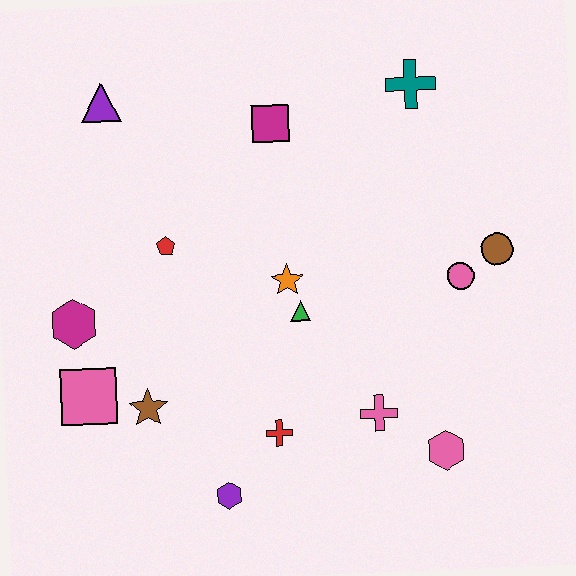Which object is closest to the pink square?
The brown star is closest to the pink square.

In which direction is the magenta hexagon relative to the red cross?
The magenta hexagon is to the left of the red cross.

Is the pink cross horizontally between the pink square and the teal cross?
Yes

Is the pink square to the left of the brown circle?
Yes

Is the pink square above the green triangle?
No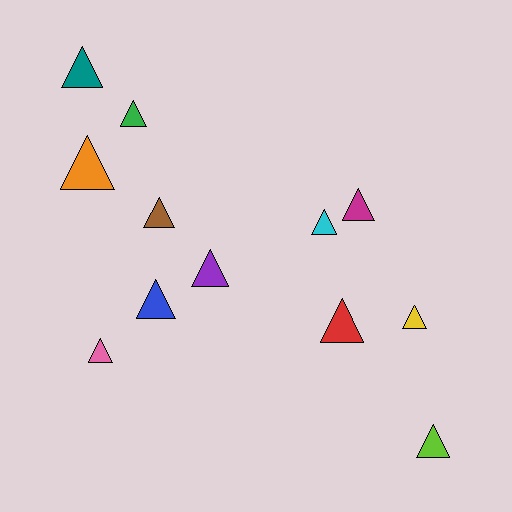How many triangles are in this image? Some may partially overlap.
There are 12 triangles.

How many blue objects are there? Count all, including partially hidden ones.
There is 1 blue object.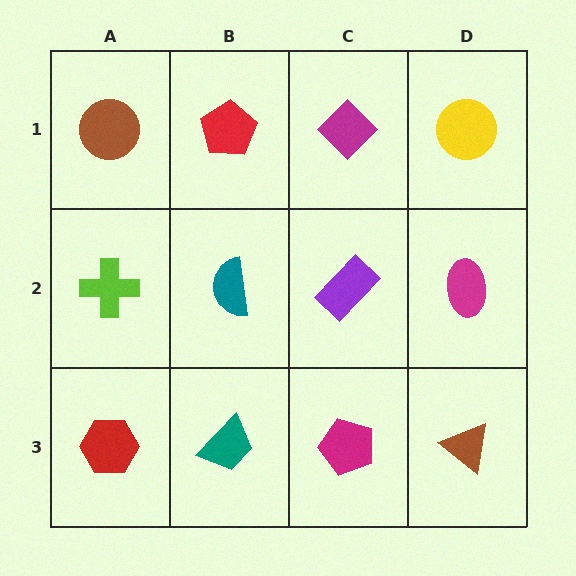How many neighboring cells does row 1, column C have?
3.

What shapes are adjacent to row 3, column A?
A lime cross (row 2, column A), a teal trapezoid (row 3, column B).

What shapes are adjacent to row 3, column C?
A purple rectangle (row 2, column C), a teal trapezoid (row 3, column B), a brown triangle (row 3, column D).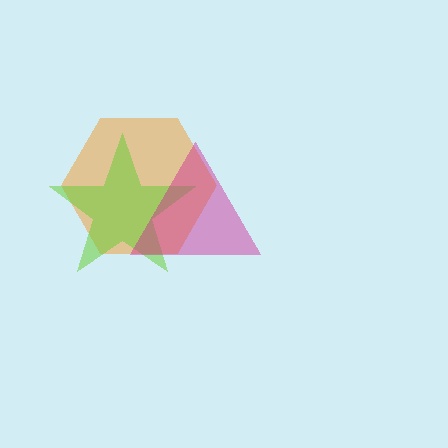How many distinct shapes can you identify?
There are 3 distinct shapes: an orange hexagon, a lime star, a magenta triangle.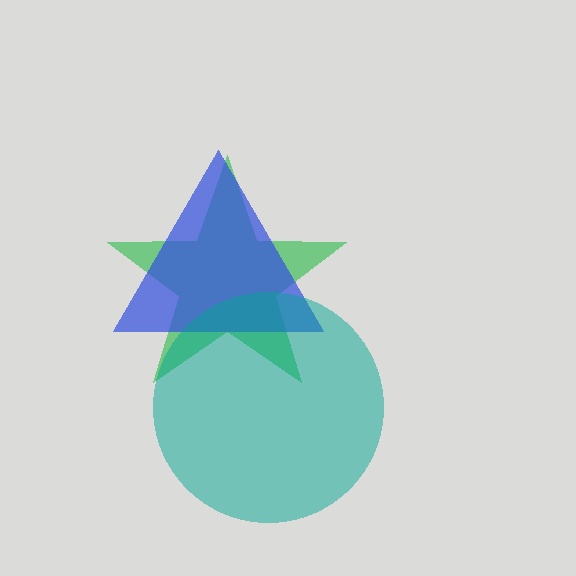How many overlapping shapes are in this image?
There are 3 overlapping shapes in the image.